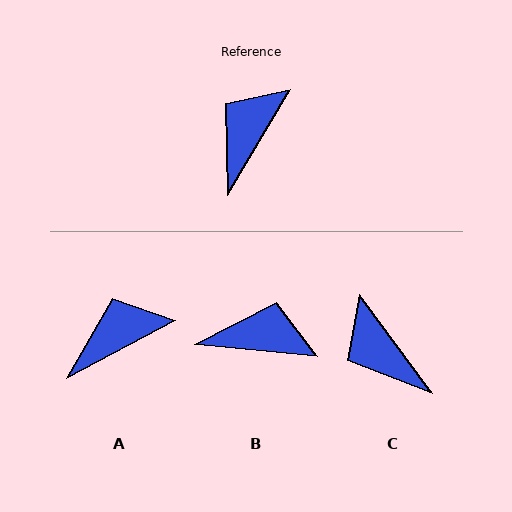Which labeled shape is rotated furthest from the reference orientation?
C, about 67 degrees away.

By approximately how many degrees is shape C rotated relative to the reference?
Approximately 67 degrees counter-clockwise.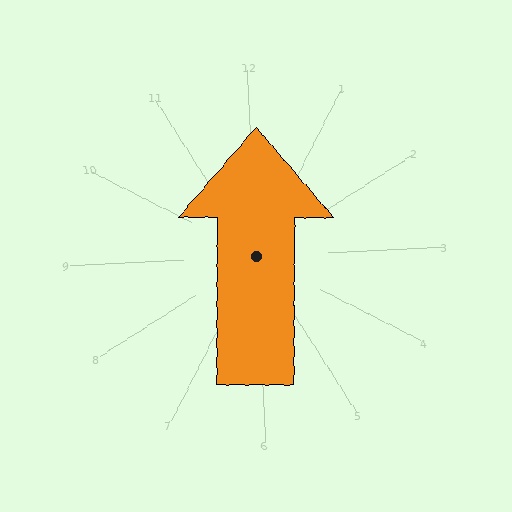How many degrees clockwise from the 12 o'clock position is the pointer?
Approximately 3 degrees.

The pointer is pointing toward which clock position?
Roughly 12 o'clock.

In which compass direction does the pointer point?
North.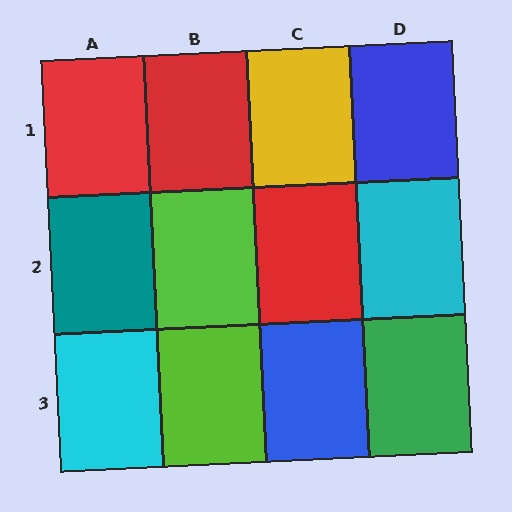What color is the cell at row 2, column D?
Cyan.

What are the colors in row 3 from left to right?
Cyan, lime, blue, green.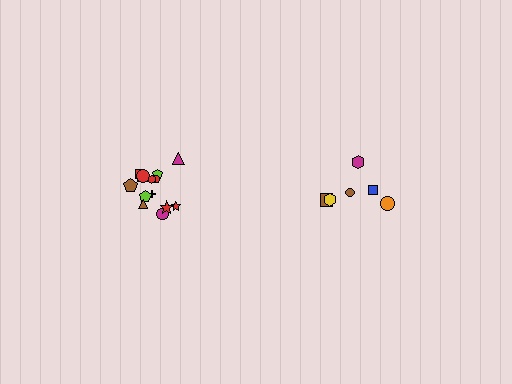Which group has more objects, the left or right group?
The left group.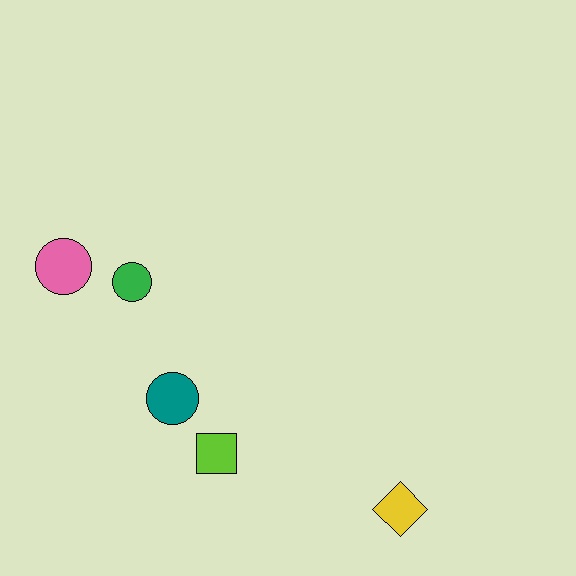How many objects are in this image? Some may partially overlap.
There are 5 objects.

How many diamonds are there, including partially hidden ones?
There is 1 diamond.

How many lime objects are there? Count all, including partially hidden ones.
There is 1 lime object.